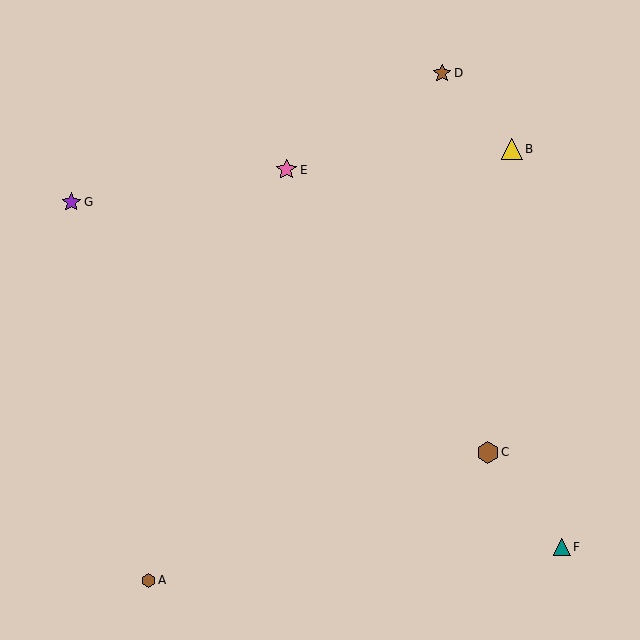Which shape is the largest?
The brown hexagon (labeled C) is the largest.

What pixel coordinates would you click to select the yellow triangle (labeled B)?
Click at (512, 149) to select the yellow triangle B.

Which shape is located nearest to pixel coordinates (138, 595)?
The brown hexagon (labeled A) at (149, 580) is nearest to that location.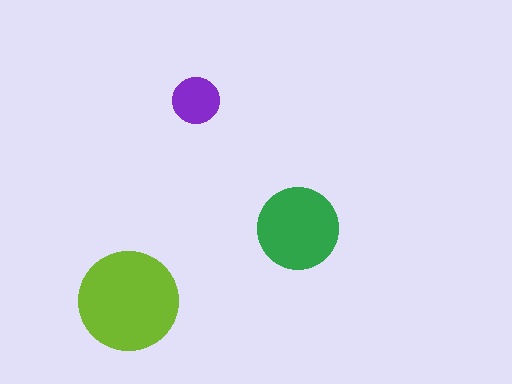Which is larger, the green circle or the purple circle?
The green one.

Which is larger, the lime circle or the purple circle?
The lime one.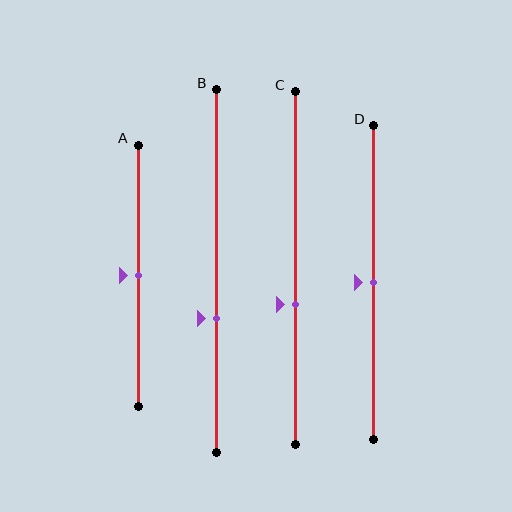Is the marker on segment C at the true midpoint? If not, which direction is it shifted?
No, the marker on segment C is shifted downward by about 10% of the segment length.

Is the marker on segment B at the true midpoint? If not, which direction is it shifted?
No, the marker on segment B is shifted downward by about 13% of the segment length.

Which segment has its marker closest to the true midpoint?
Segment A has its marker closest to the true midpoint.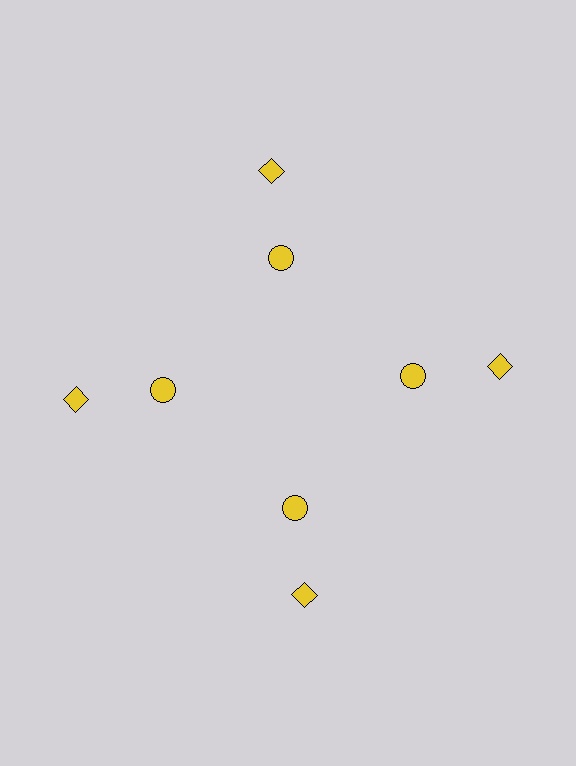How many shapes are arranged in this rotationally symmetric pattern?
There are 8 shapes, arranged in 4 groups of 2.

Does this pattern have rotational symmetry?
Yes, this pattern has 4-fold rotational symmetry. It looks the same after rotating 90 degrees around the center.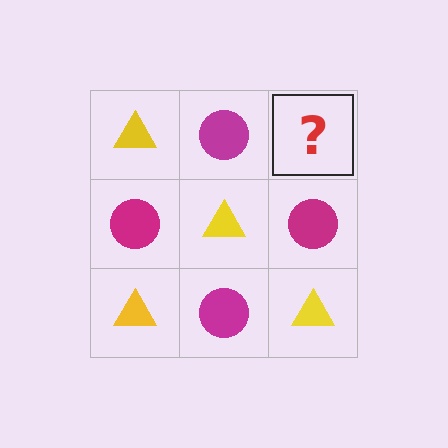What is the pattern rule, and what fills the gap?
The rule is that it alternates yellow triangle and magenta circle in a checkerboard pattern. The gap should be filled with a yellow triangle.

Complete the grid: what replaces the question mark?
The question mark should be replaced with a yellow triangle.